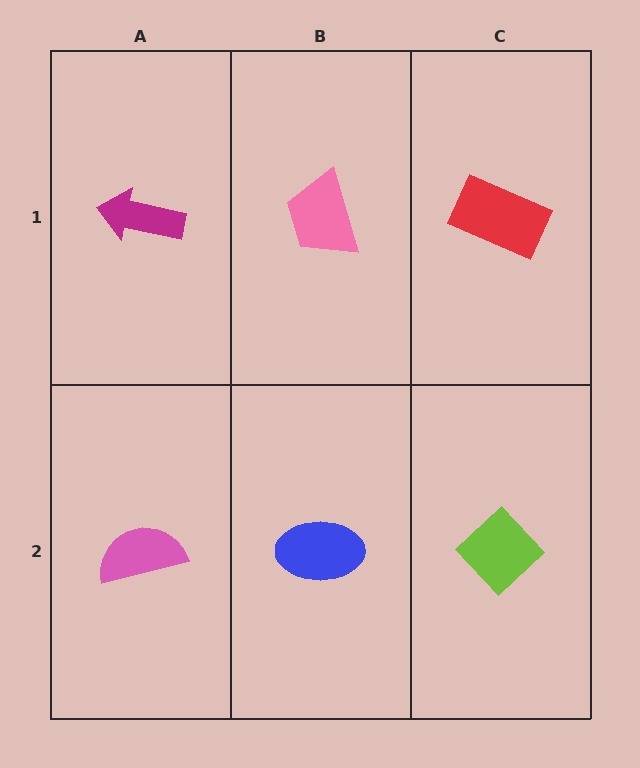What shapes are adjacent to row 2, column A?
A magenta arrow (row 1, column A), a blue ellipse (row 2, column B).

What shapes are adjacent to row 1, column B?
A blue ellipse (row 2, column B), a magenta arrow (row 1, column A), a red rectangle (row 1, column C).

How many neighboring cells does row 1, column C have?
2.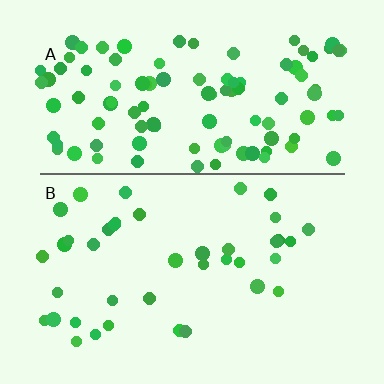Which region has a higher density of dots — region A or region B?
A (the top).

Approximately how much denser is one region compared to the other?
Approximately 2.7× — region A over region B.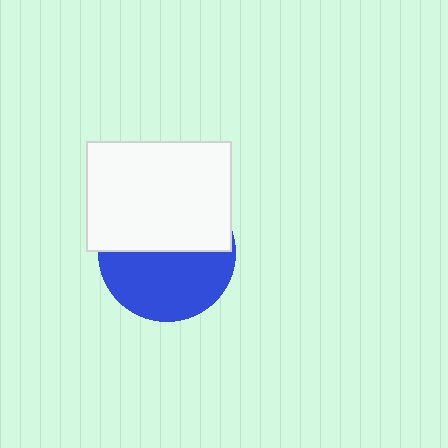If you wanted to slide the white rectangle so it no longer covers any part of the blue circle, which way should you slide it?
Slide it up — that is the most direct way to separate the two shapes.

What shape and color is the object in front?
The object in front is a white rectangle.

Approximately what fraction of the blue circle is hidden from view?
Roughly 48% of the blue circle is hidden behind the white rectangle.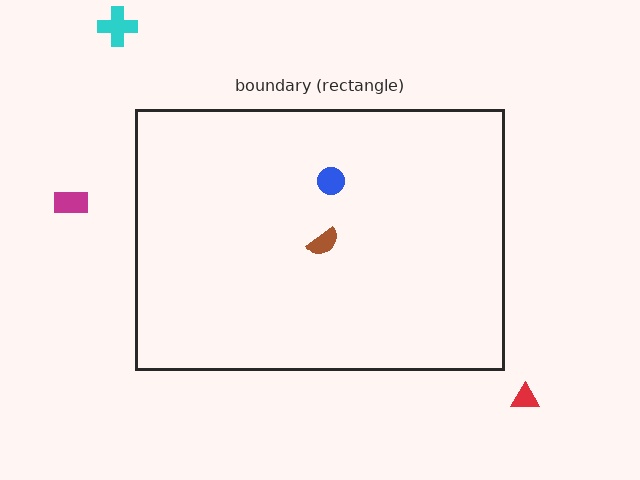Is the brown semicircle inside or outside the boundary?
Inside.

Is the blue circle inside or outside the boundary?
Inside.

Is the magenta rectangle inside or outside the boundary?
Outside.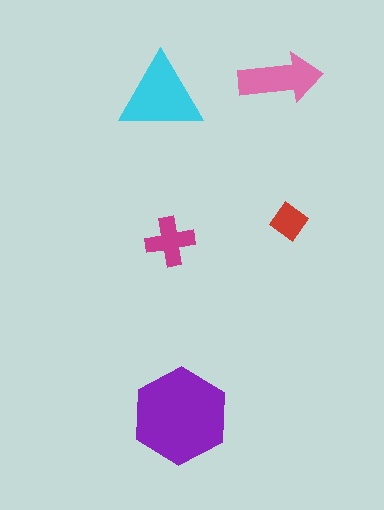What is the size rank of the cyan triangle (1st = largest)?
2nd.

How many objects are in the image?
There are 5 objects in the image.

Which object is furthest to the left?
The cyan triangle is leftmost.